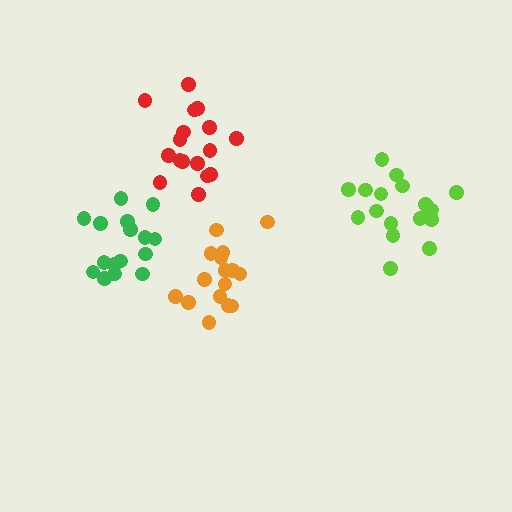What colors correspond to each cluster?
The clusters are colored: red, green, orange, lime.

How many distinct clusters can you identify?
There are 4 distinct clusters.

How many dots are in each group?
Group 1: 18 dots, Group 2: 16 dots, Group 3: 16 dots, Group 4: 18 dots (68 total).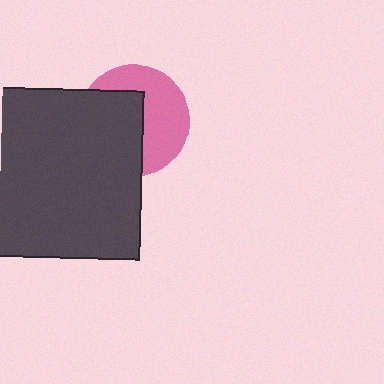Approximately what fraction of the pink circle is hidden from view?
Roughly 50% of the pink circle is hidden behind the dark gray square.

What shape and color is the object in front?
The object in front is a dark gray square.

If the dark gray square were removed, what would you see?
You would see the complete pink circle.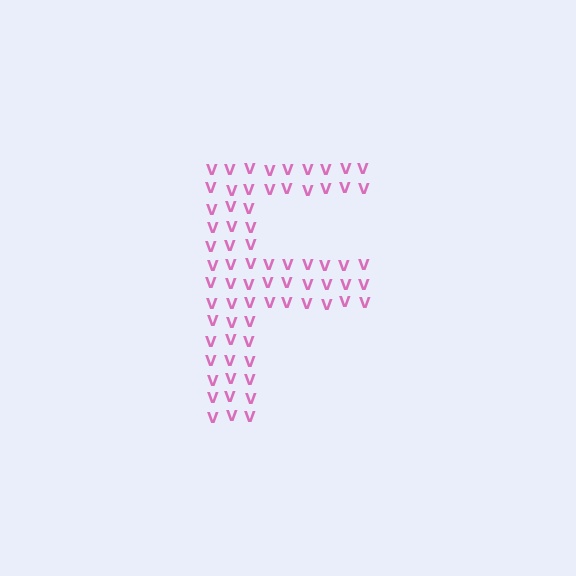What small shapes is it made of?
It is made of small letter V's.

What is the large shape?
The large shape is the letter F.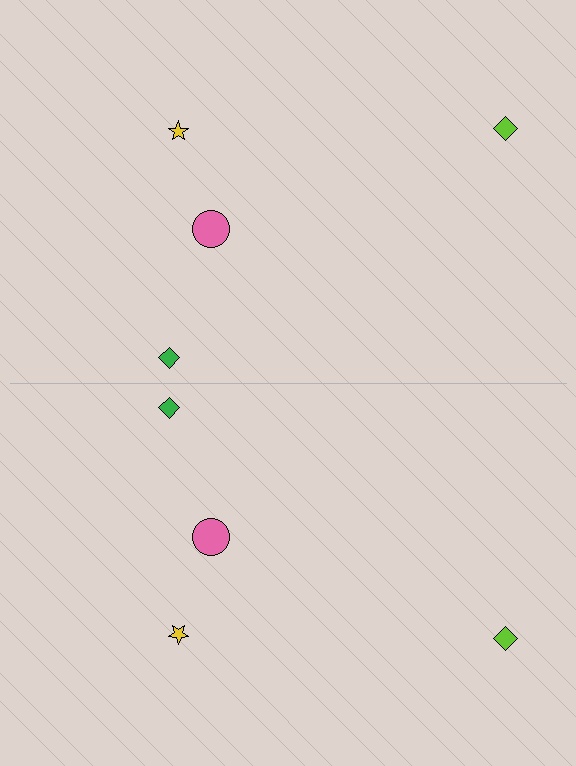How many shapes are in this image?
There are 8 shapes in this image.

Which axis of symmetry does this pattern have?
The pattern has a horizontal axis of symmetry running through the center of the image.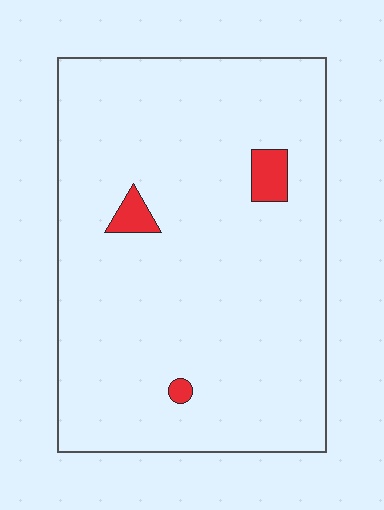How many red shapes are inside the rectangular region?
3.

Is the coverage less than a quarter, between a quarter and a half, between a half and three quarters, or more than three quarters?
Less than a quarter.